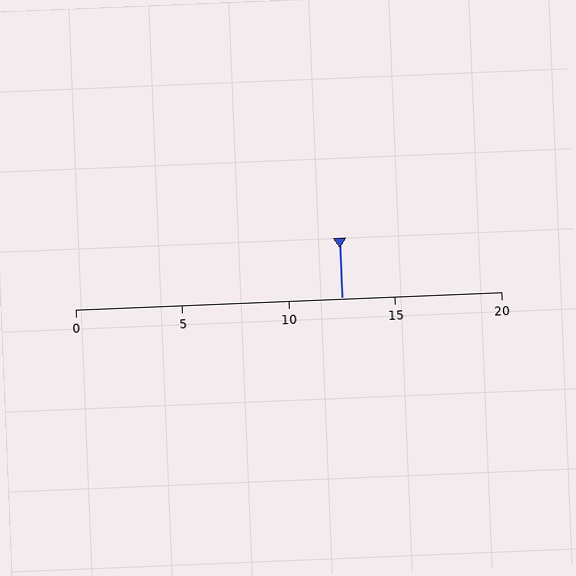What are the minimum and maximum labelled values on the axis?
The axis runs from 0 to 20.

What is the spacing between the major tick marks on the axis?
The major ticks are spaced 5 apart.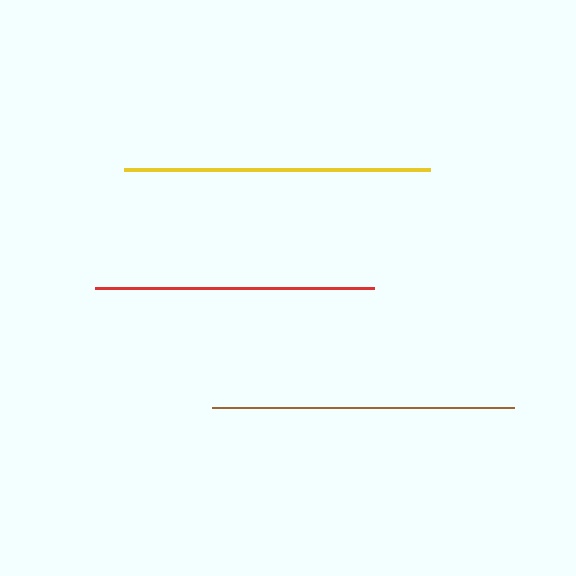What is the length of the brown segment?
The brown segment is approximately 303 pixels long.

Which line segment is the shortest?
The red line is the shortest at approximately 279 pixels.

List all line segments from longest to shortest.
From longest to shortest: yellow, brown, red.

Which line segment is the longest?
The yellow line is the longest at approximately 306 pixels.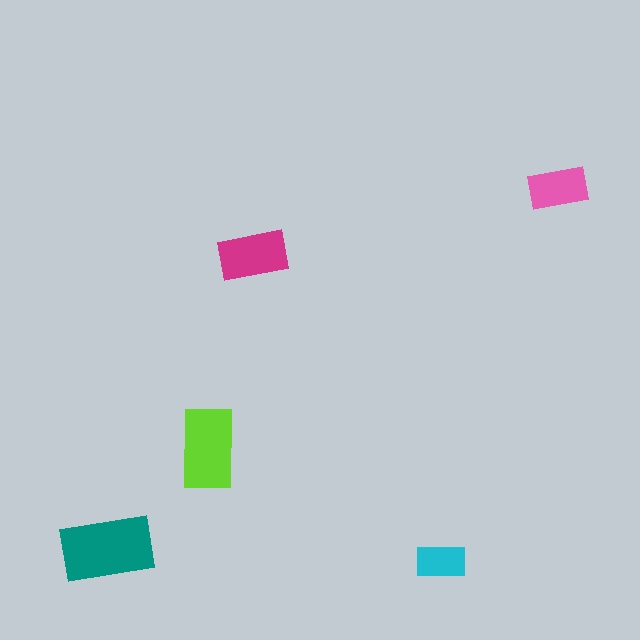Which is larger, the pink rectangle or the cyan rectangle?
The pink one.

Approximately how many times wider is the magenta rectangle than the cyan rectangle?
About 1.5 times wider.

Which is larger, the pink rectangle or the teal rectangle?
The teal one.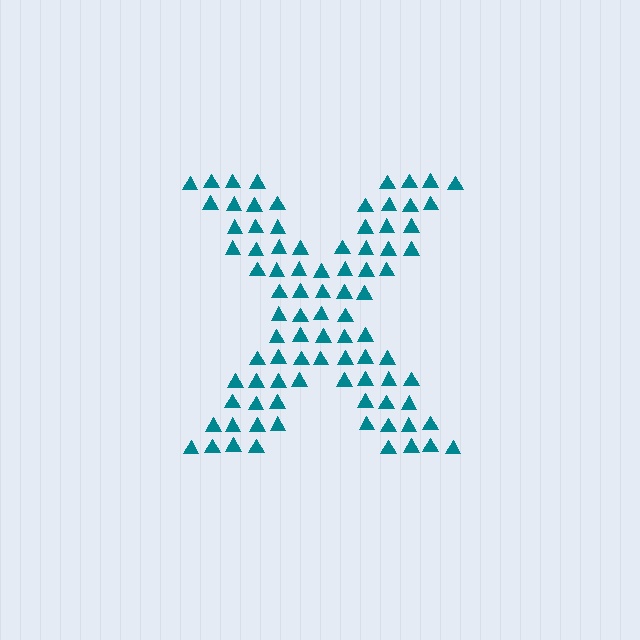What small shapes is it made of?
It is made of small triangles.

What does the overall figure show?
The overall figure shows the letter X.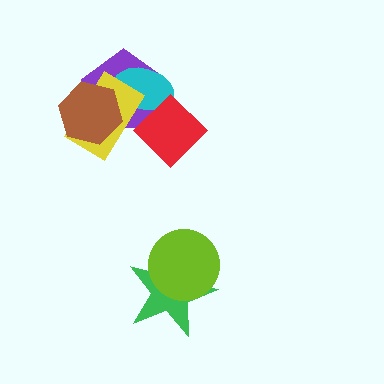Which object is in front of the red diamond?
The yellow rectangle is in front of the red diamond.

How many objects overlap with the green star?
1 object overlaps with the green star.